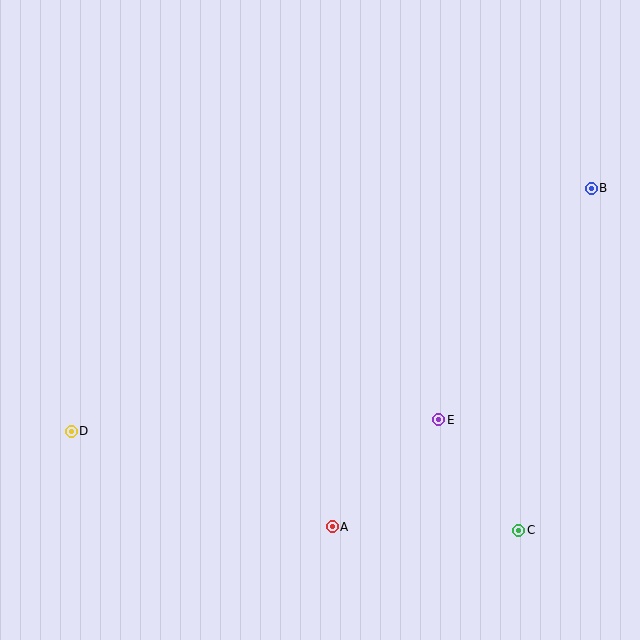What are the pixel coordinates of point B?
Point B is at (591, 188).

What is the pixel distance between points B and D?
The distance between B and D is 574 pixels.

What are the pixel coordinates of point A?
Point A is at (332, 527).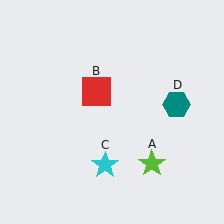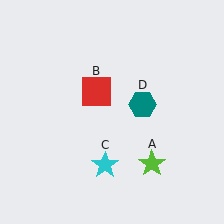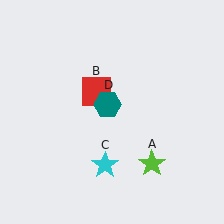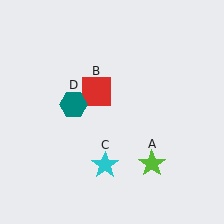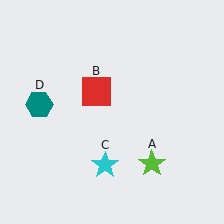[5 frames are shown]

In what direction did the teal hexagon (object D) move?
The teal hexagon (object D) moved left.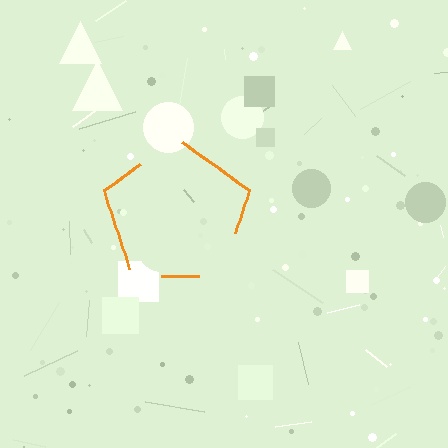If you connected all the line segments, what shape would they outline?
They would outline a pentagon.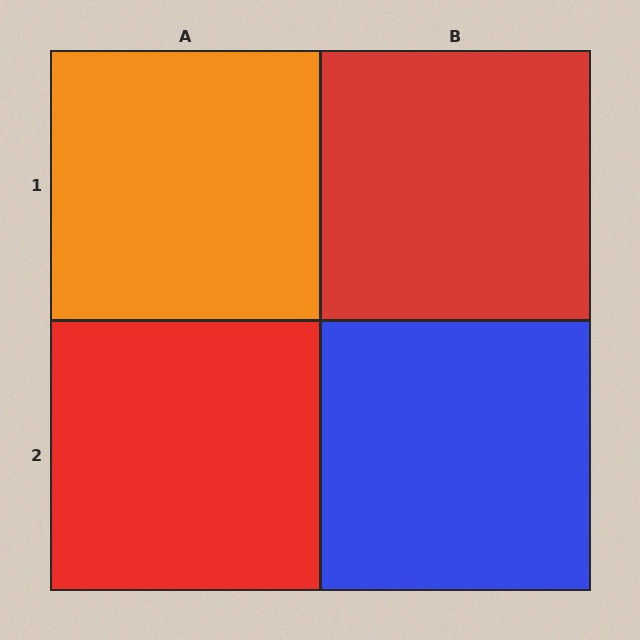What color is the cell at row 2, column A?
Red.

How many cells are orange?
1 cell is orange.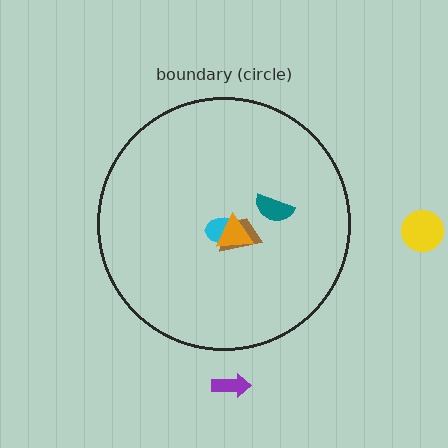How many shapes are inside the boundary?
4 inside, 2 outside.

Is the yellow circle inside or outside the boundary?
Outside.